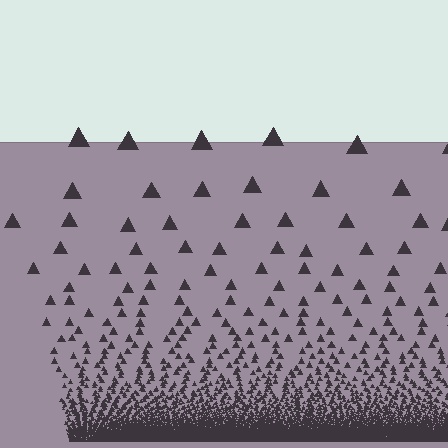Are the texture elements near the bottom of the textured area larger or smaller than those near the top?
Smaller. The gradient is inverted — elements near the bottom are smaller and denser.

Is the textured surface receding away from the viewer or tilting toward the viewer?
The surface appears to tilt toward the viewer. Texture elements get larger and sparser toward the top.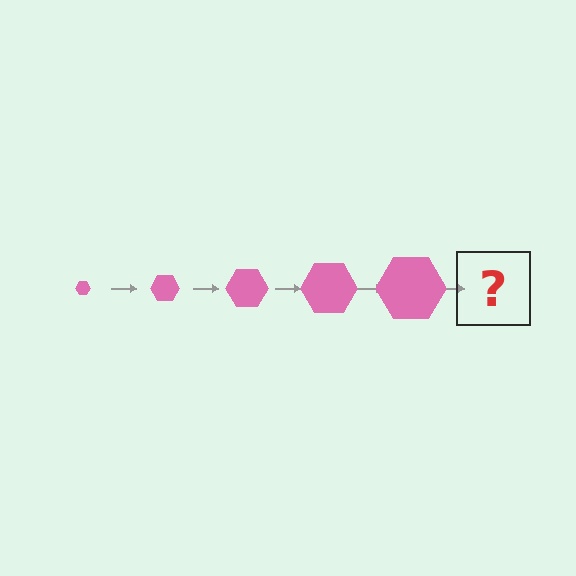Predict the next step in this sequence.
The next step is a pink hexagon, larger than the previous one.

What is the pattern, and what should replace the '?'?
The pattern is that the hexagon gets progressively larger each step. The '?' should be a pink hexagon, larger than the previous one.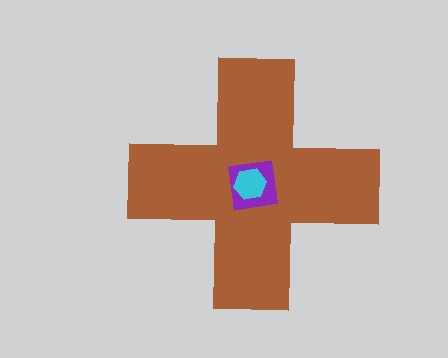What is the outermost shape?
The brown cross.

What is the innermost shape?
The cyan hexagon.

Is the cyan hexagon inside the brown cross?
Yes.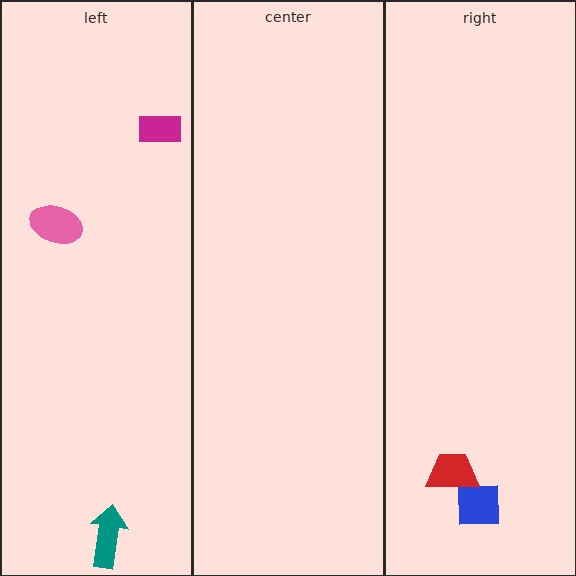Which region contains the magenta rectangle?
The left region.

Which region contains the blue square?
The right region.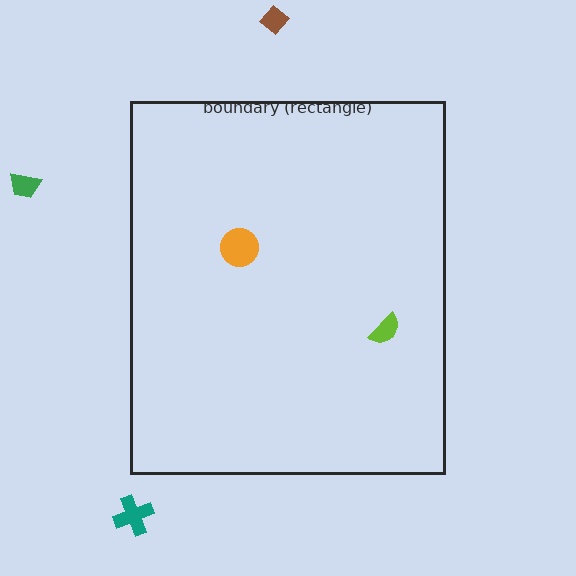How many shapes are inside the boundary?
2 inside, 3 outside.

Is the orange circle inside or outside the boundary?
Inside.